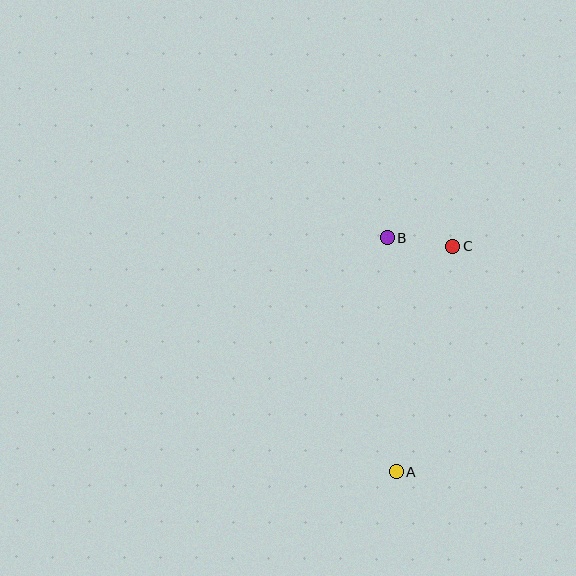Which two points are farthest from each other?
Points A and B are farthest from each other.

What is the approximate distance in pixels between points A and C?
The distance between A and C is approximately 233 pixels.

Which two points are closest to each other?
Points B and C are closest to each other.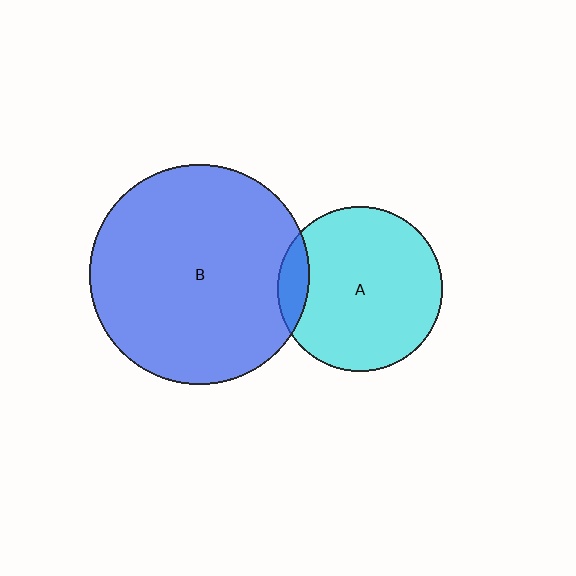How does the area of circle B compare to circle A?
Approximately 1.8 times.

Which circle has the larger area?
Circle B (blue).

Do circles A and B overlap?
Yes.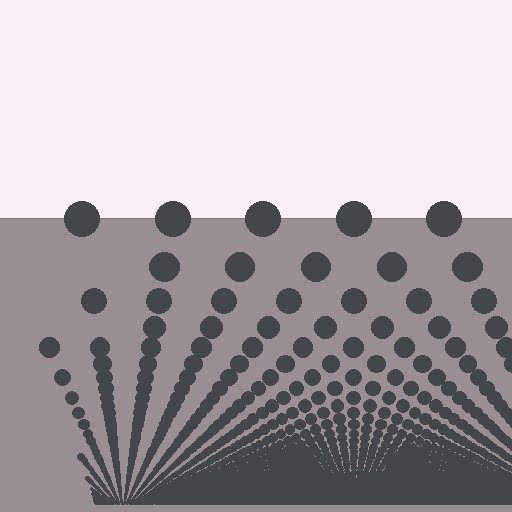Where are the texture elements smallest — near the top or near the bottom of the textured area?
Near the bottom.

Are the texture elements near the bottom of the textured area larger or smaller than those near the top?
Smaller. The gradient is inverted — elements near the bottom are smaller and denser.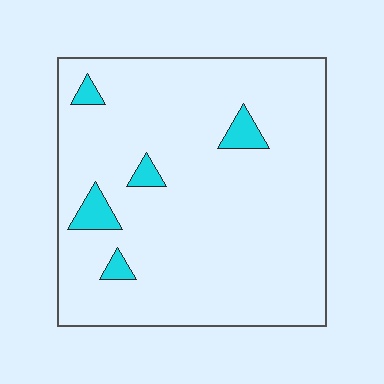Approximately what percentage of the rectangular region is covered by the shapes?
Approximately 5%.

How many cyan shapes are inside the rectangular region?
5.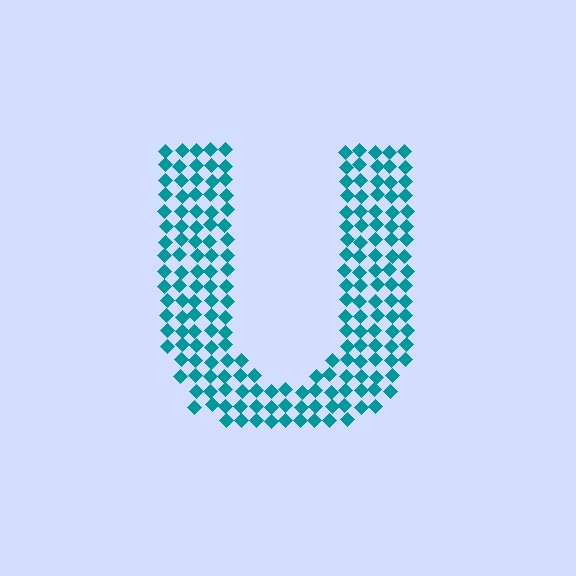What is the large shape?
The large shape is the letter U.